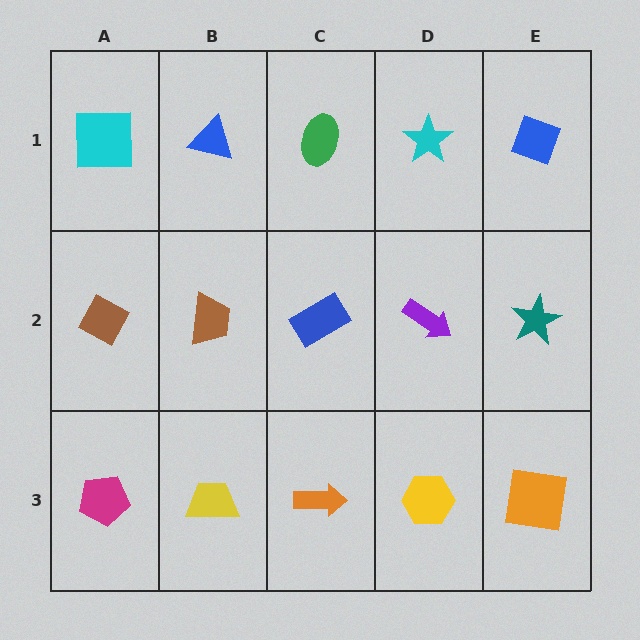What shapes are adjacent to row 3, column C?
A blue rectangle (row 2, column C), a yellow trapezoid (row 3, column B), a yellow hexagon (row 3, column D).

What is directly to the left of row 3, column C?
A yellow trapezoid.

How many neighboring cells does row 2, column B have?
4.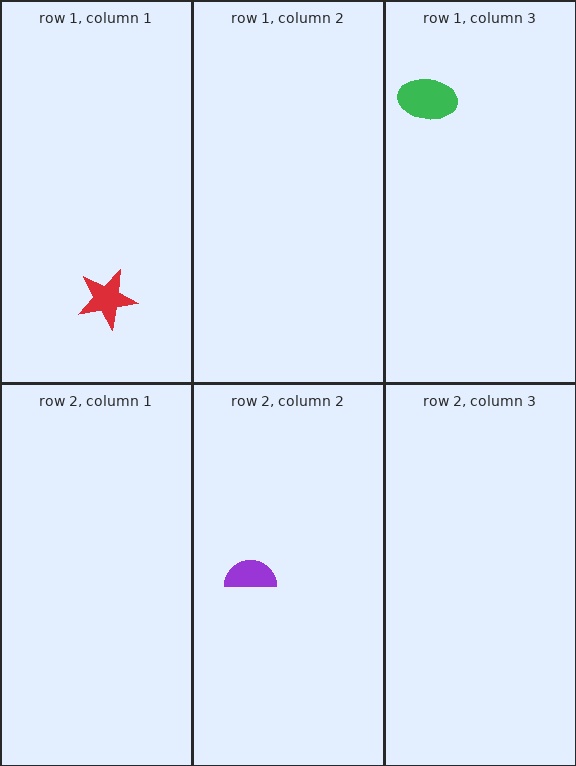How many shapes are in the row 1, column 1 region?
1.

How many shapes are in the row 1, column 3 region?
1.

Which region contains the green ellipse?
The row 1, column 3 region.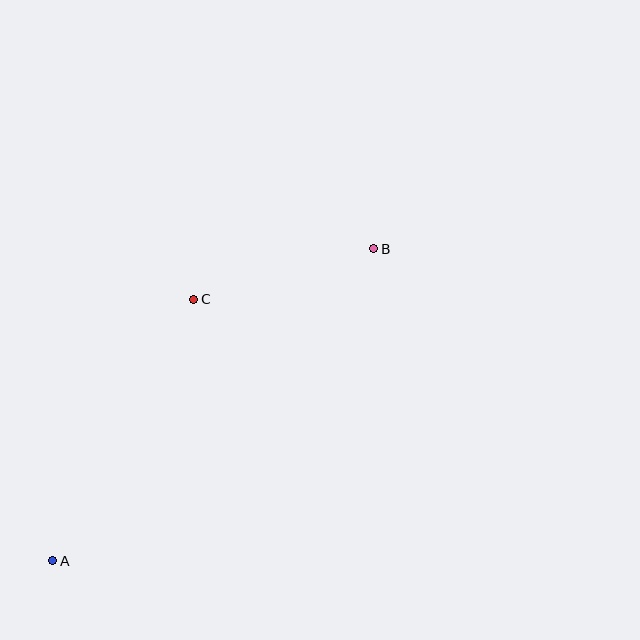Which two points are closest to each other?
Points B and C are closest to each other.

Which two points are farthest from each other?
Points A and B are farthest from each other.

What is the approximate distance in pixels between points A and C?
The distance between A and C is approximately 297 pixels.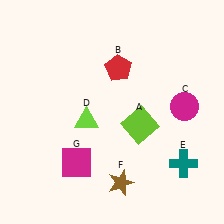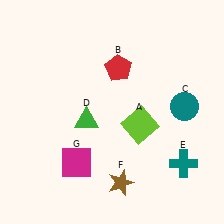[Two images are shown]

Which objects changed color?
C changed from magenta to teal. D changed from lime to green.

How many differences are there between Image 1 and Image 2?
There are 2 differences between the two images.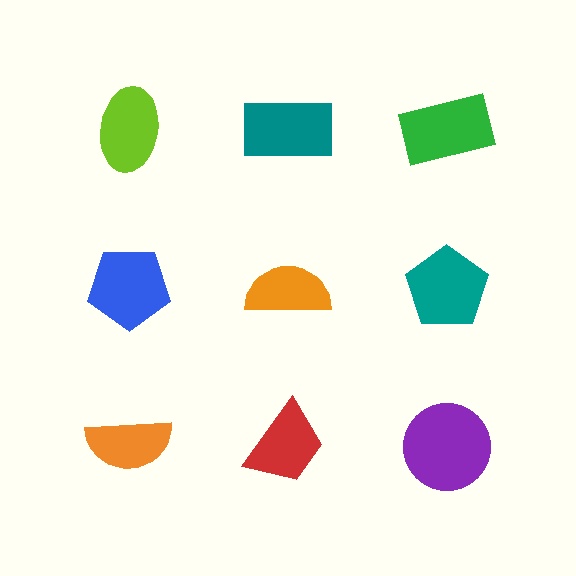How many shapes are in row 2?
3 shapes.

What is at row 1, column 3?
A green rectangle.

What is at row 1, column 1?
A lime ellipse.